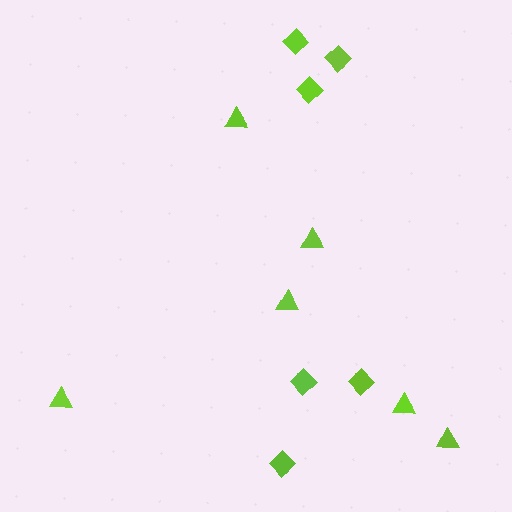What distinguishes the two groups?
There are 2 groups: one group of triangles (6) and one group of diamonds (6).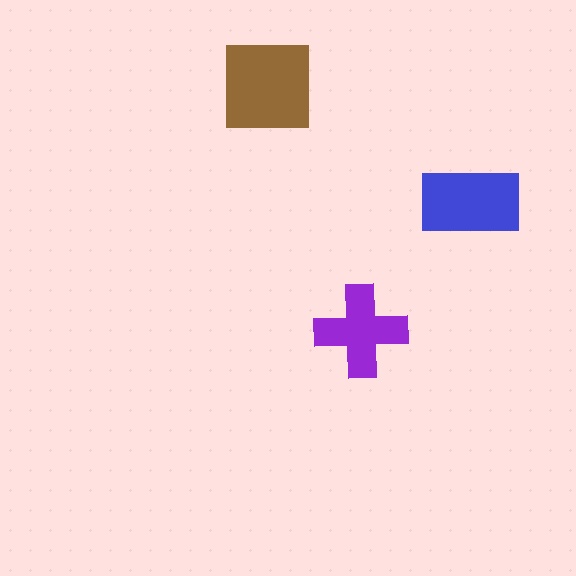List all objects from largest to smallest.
The brown square, the blue rectangle, the purple cross.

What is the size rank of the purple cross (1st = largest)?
3rd.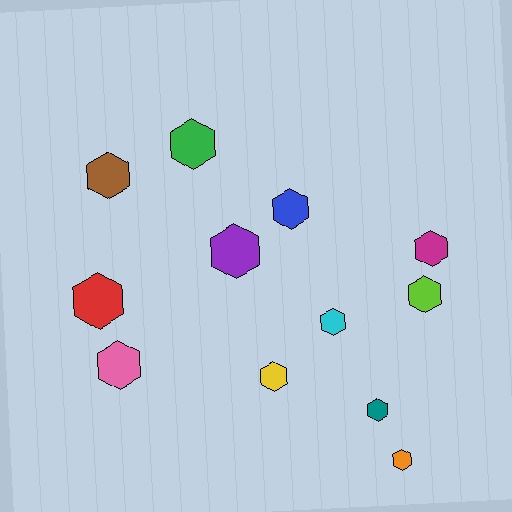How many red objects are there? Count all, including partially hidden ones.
There is 1 red object.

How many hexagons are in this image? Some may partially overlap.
There are 12 hexagons.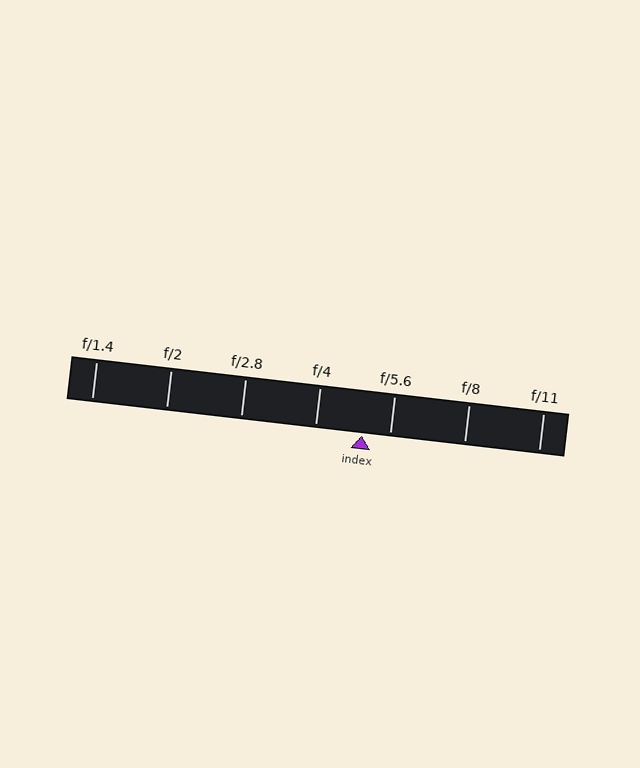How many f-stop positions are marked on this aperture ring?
There are 7 f-stop positions marked.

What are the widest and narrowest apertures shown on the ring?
The widest aperture shown is f/1.4 and the narrowest is f/11.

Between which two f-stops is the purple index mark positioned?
The index mark is between f/4 and f/5.6.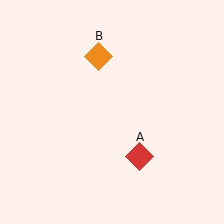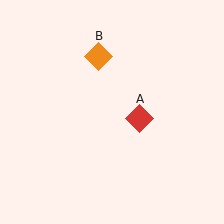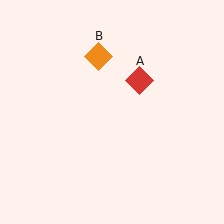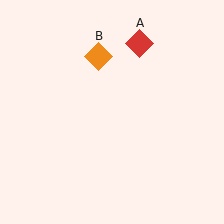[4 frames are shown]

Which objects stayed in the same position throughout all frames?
Orange diamond (object B) remained stationary.